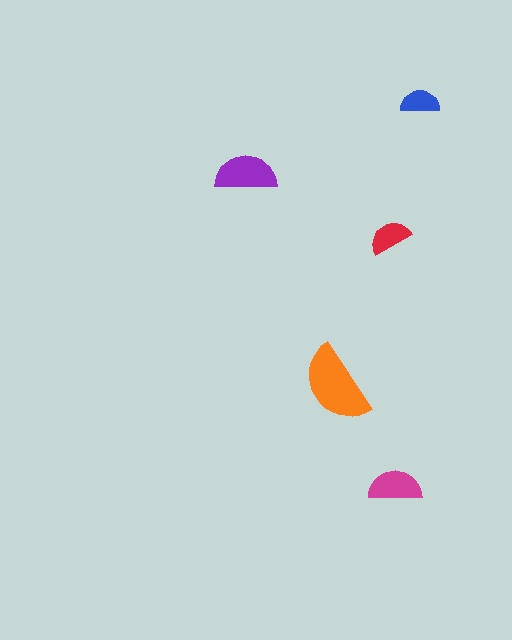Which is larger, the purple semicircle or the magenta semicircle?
The purple one.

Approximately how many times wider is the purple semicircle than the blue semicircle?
About 1.5 times wider.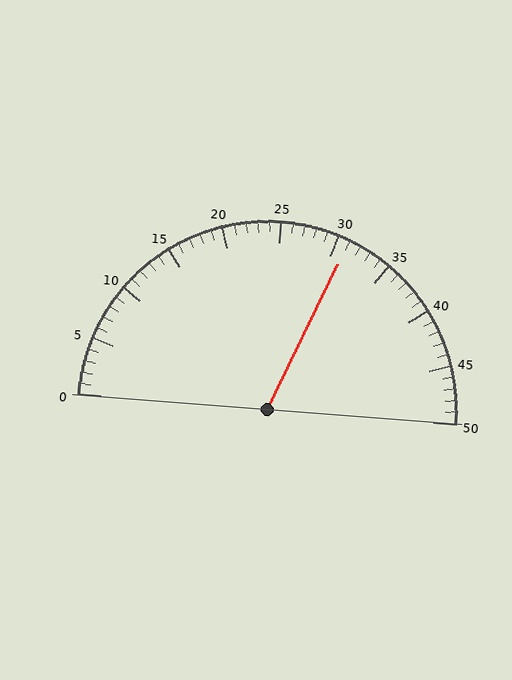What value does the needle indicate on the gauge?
The needle indicates approximately 31.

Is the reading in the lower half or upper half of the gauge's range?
The reading is in the upper half of the range (0 to 50).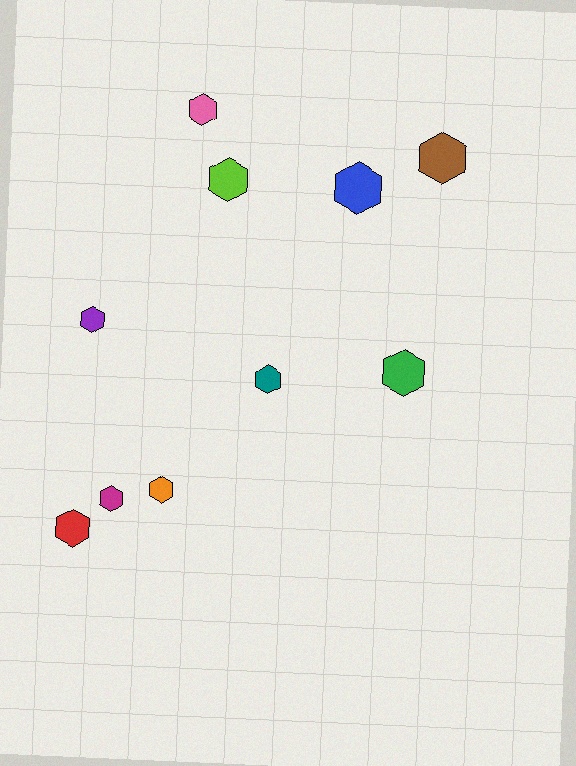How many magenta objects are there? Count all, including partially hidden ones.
There is 1 magenta object.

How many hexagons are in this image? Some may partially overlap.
There are 10 hexagons.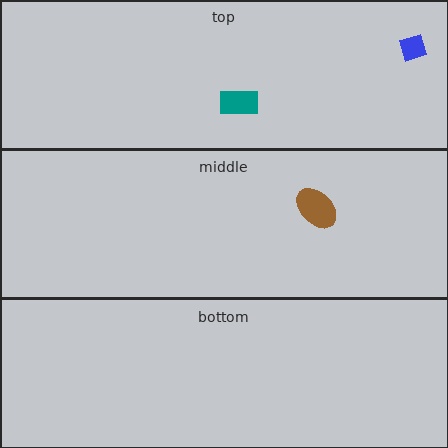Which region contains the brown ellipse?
The middle region.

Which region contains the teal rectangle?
The top region.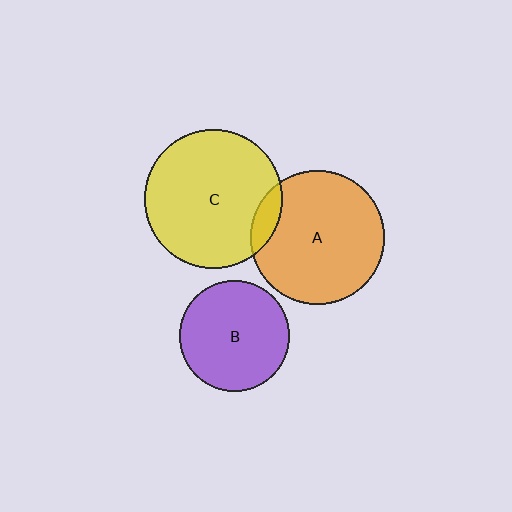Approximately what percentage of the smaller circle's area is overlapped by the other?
Approximately 10%.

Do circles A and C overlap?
Yes.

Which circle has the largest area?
Circle C (yellow).